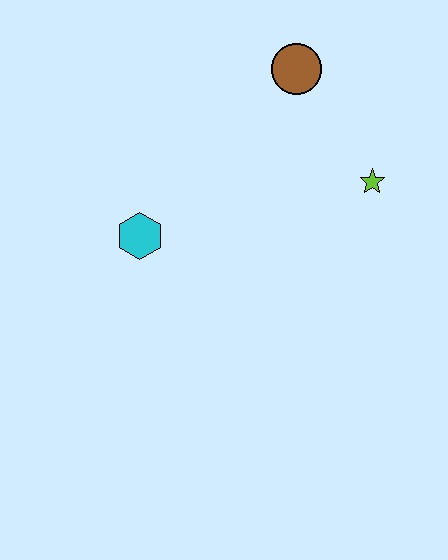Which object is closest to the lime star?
The brown circle is closest to the lime star.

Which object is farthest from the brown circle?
The cyan hexagon is farthest from the brown circle.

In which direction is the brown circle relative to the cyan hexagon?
The brown circle is above the cyan hexagon.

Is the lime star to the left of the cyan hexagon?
No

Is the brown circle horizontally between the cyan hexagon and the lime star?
Yes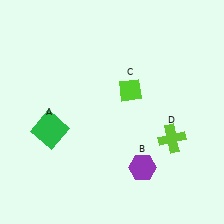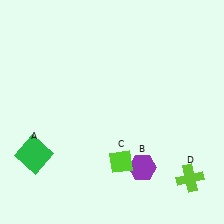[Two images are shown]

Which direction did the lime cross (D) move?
The lime cross (D) moved down.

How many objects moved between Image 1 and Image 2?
3 objects moved between the two images.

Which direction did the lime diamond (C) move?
The lime diamond (C) moved down.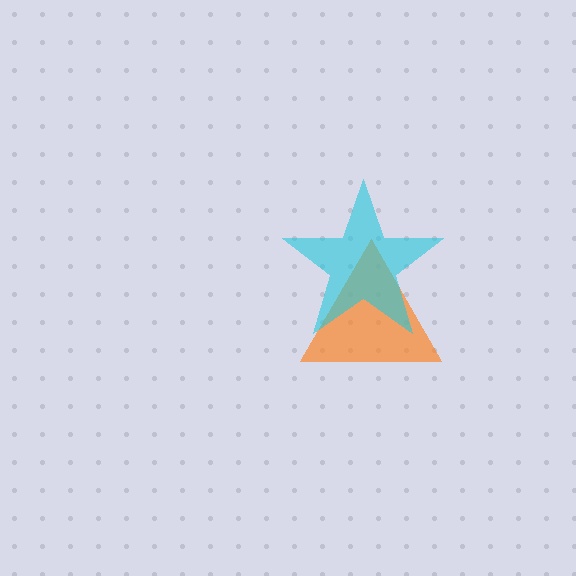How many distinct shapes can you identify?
There are 2 distinct shapes: an orange triangle, a cyan star.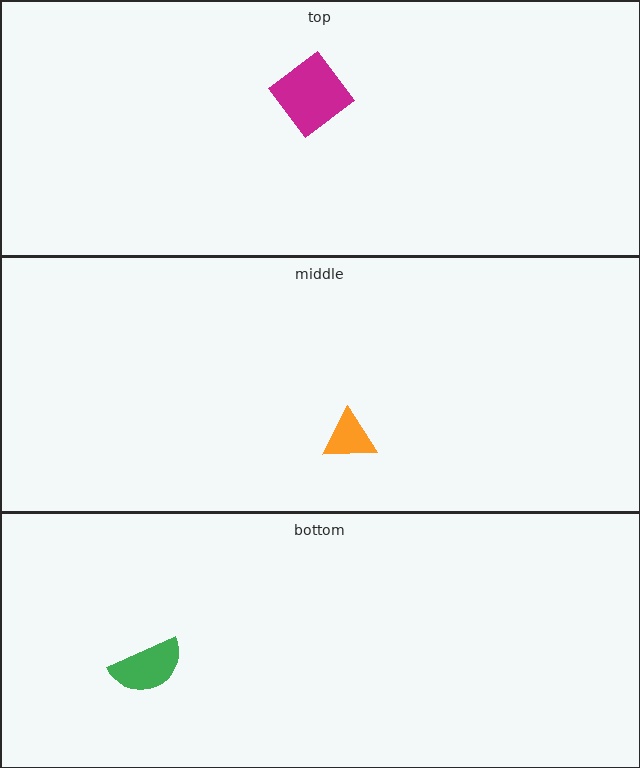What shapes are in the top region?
The magenta diamond.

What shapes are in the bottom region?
The green semicircle.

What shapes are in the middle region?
The orange triangle.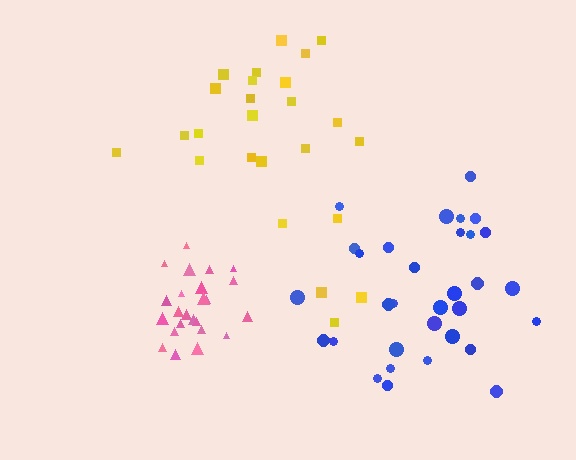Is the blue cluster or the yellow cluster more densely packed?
Blue.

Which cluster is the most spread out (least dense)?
Yellow.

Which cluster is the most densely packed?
Pink.